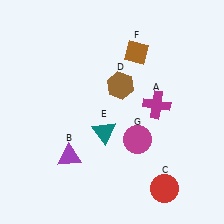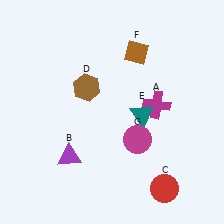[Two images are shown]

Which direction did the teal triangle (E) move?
The teal triangle (E) moved right.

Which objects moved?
The objects that moved are: the brown hexagon (D), the teal triangle (E).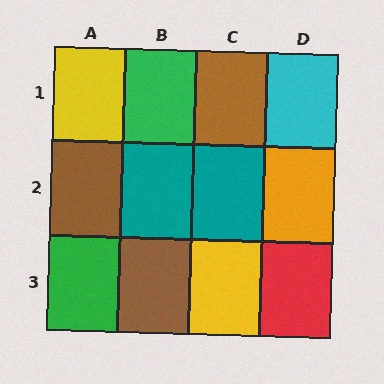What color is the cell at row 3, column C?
Yellow.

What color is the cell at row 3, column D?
Red.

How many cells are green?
2 cells are green.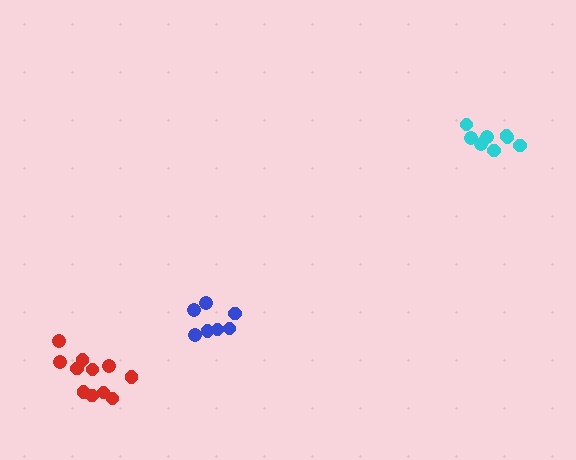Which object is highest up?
The cyan cluster is topmost.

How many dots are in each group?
Group 1: 8 dots, Group 2: 7 dots, Group 3: 11 dots (26 total).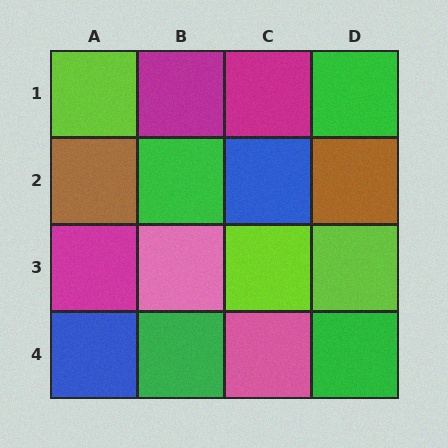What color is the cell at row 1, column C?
Magenta.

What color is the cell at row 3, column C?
Lime.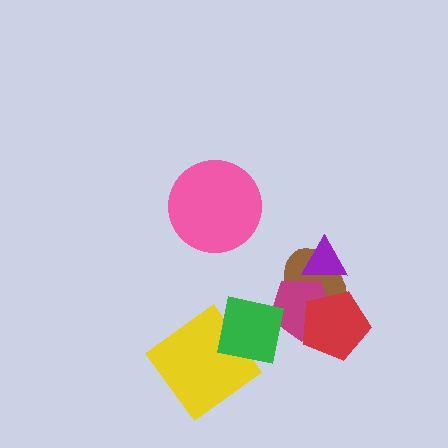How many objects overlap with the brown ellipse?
3 objects overlap with the brown ellipse.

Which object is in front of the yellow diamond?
The green square is in front of the yellow diamond.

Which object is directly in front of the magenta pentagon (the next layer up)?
The purple triangle is directly in front of the magenta pentagon.